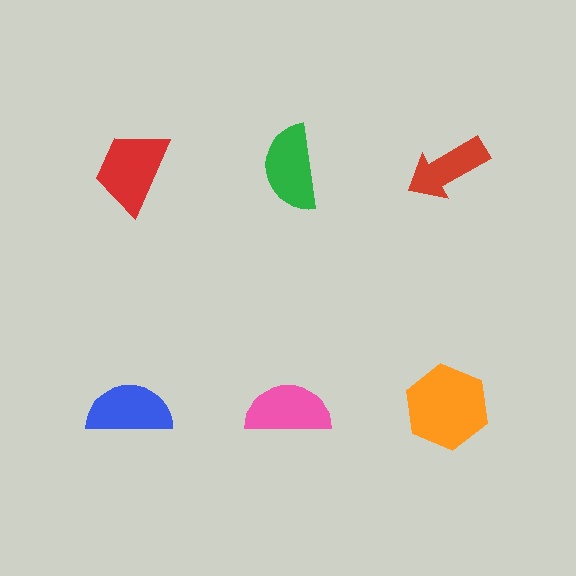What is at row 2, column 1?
A blue semicircle.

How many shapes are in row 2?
3 shapes.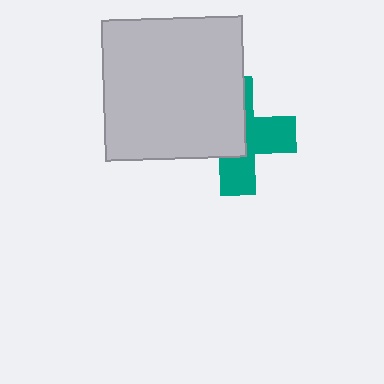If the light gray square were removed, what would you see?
You would see the complete teal cross.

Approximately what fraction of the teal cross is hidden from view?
Roughly 51% of the teal cross is hidden behind the light gray square.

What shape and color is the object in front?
The object in front is a light gray square.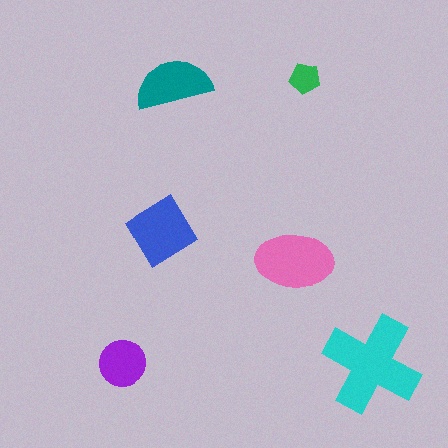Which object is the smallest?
The green pentagon.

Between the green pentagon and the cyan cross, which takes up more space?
The cyan cross.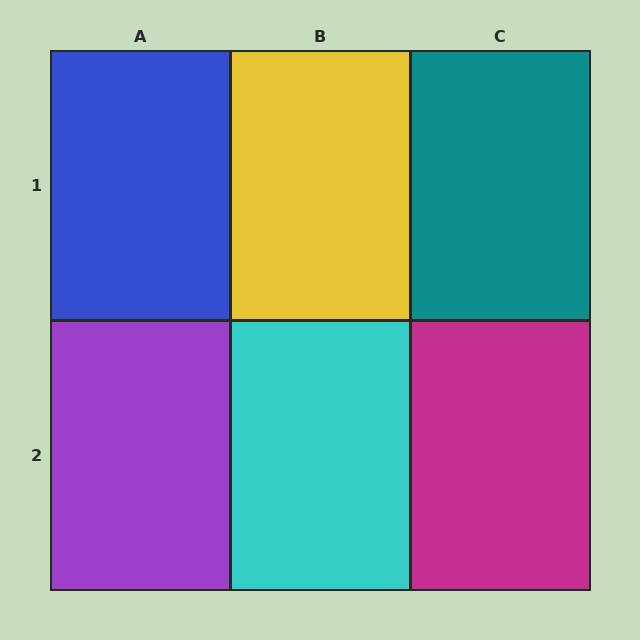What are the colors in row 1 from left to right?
Blue, yellow, teal.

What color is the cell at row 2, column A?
Purple.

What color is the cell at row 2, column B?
Cyan.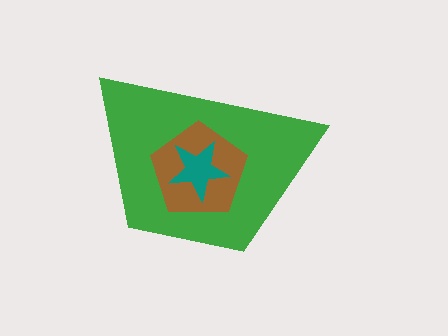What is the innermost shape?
The teal star.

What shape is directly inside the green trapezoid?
The brown pentagon.